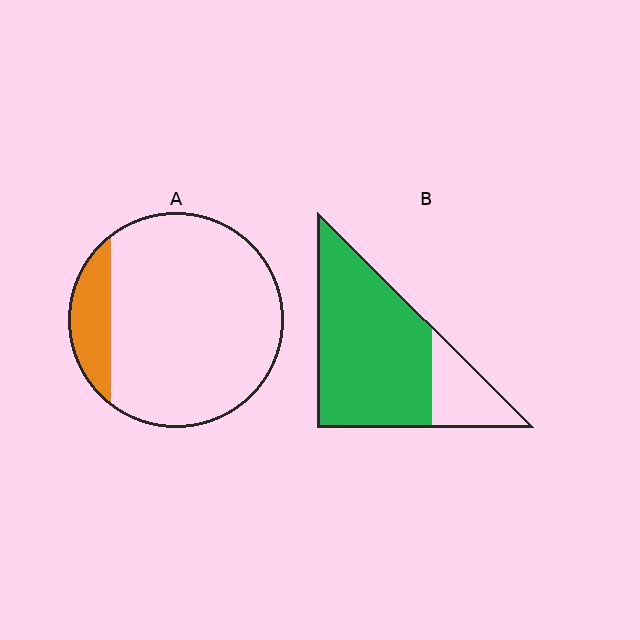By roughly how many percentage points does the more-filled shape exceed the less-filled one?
By roughly 65 percentage points (B over A).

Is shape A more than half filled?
No.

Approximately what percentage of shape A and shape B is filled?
A is approximately 15% and B is approximately 80%.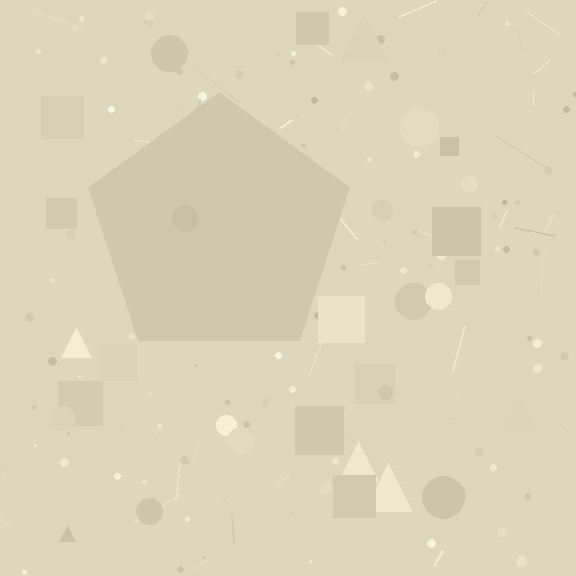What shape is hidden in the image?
A pentagon is hidden in the image.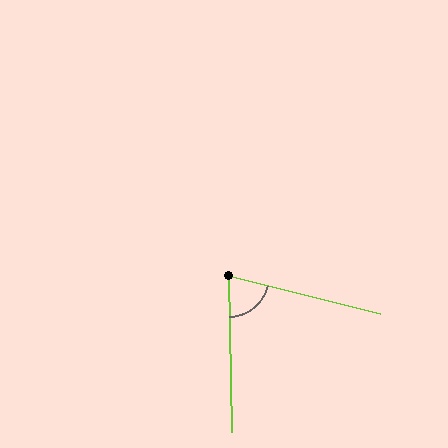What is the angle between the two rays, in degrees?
Approximately 75 degrees.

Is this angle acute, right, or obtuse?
It is acute.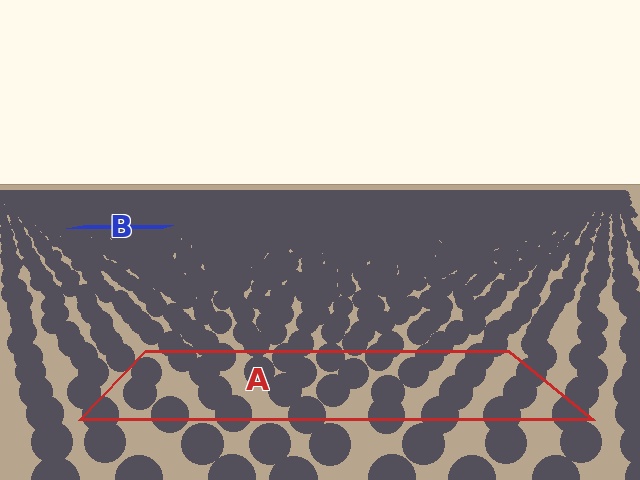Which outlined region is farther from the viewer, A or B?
Region B is farther from the viewer — the texture elements inside it appear smaller and more densely packed.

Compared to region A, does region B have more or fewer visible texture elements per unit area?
Region B has more texture elements per unit area — they are packed more densely because it is farther away.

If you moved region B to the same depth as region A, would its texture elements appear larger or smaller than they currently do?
They would appear larger. At a closer depth, the same texture elements are projected at a bigger on-screen size.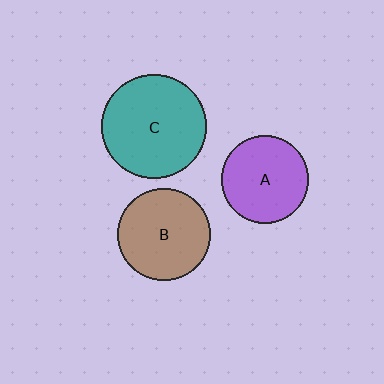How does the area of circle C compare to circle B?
Approximately 1.3 times.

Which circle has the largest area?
Circle C (teal).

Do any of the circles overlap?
No, none of the circles overlap.